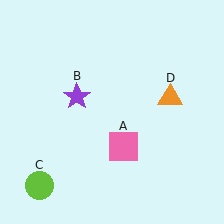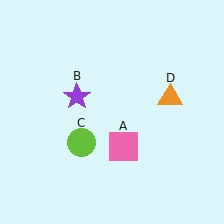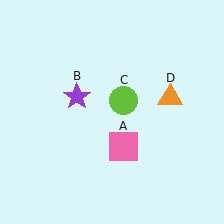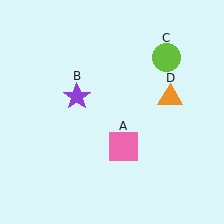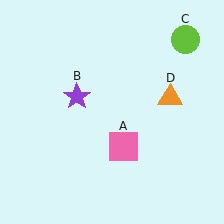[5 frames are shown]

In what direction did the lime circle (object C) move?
The lime circle (object C) moved up and to the right.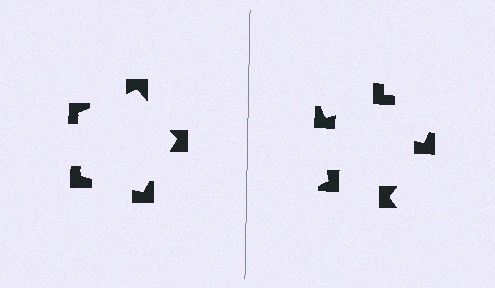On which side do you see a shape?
An illusory pentagon appears on the left side. On the right side the wedge cuts are rotated, so no coherent shape forms.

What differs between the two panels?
The notched squares are positioned identically on both sides; only the wedge orientations differ. On the left they align to a pentagon; on the right they are misaligned.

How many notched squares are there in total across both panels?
10 — 5 on each side.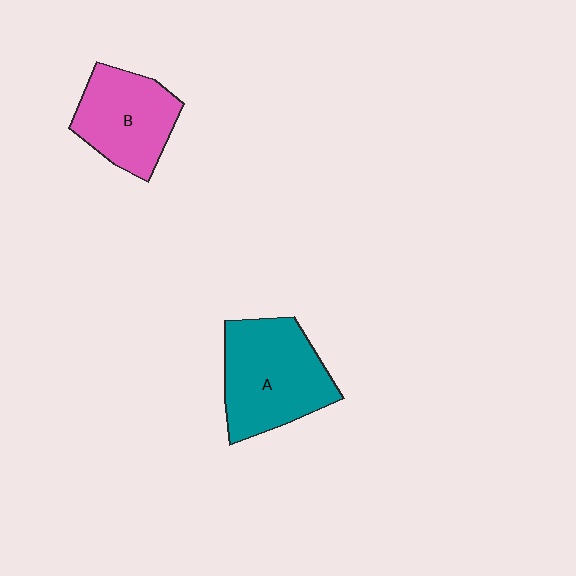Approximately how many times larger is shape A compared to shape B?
Approximately 1.3 times.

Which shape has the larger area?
Shape A (teal).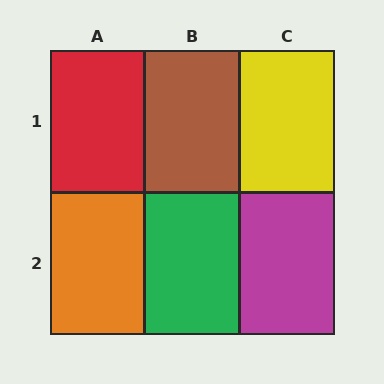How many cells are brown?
1 cell is brown.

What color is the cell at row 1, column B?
Brown.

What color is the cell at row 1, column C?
Yellow.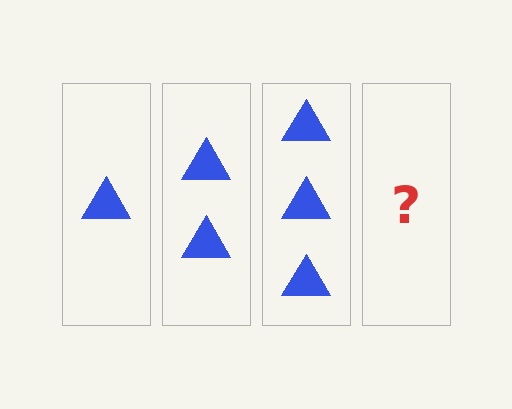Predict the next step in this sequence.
The next step is 4 triangles.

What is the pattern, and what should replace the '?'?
The pattern is that each step adds one more triangle. The '?' should be 4 triangles.